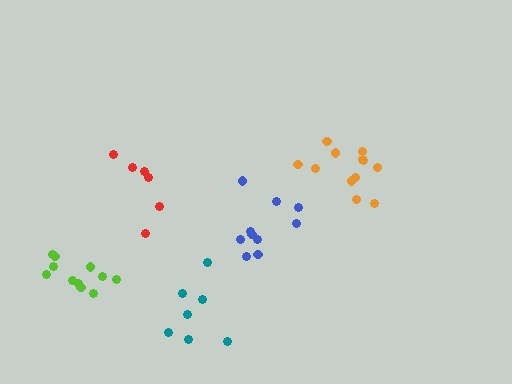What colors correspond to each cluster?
The clusters are colored: red, blue, orange, teal, lime.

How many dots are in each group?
Group 1: 7 dots, Group 2: 10 dots, Group 3: 12 dots, Group 4: 7 dots, Group 5: 11 dots (47 total).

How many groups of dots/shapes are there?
There are 5 groups.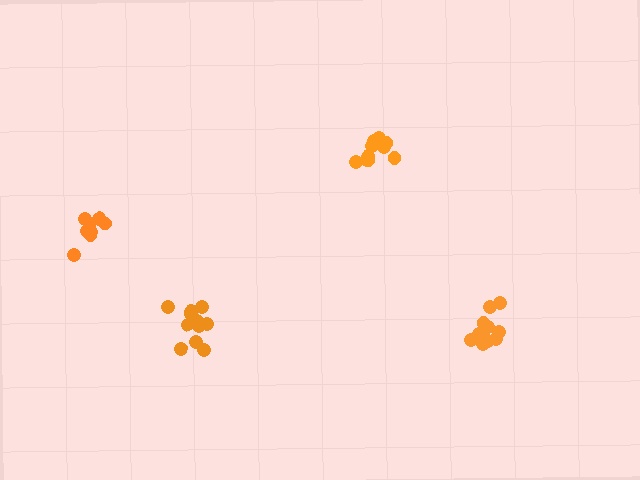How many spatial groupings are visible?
There are 4 spatial groupings.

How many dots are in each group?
Group 1: 10 dots, Group 2: 8 dots, Group 3: 12 dots, Group 4: 11 dots (41 total).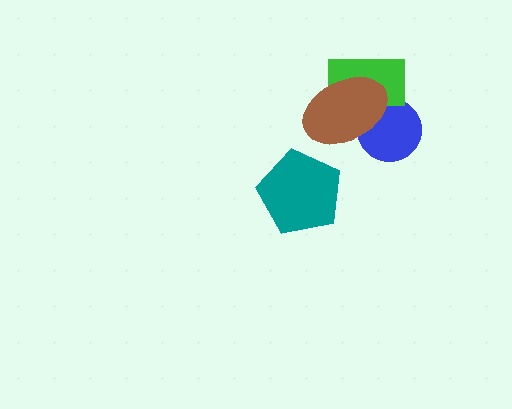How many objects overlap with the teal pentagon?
0 objects overlap with the teal pentagon.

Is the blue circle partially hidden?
Yes, it is partially covered by another shape.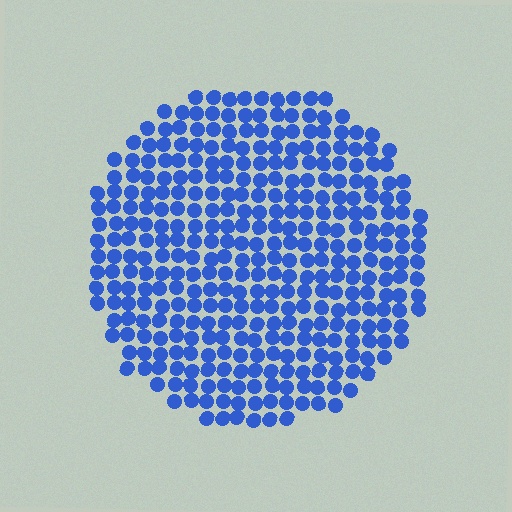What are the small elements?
The small elements are circles.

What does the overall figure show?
The overall figure shows a circle.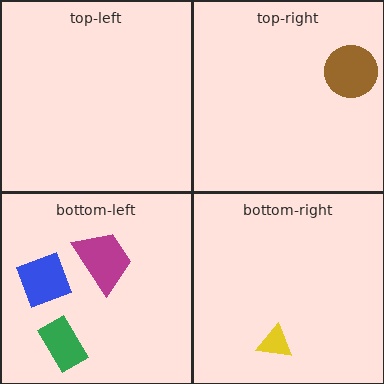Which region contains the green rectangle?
The bottom-left region.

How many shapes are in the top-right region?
1.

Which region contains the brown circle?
The top-right region.